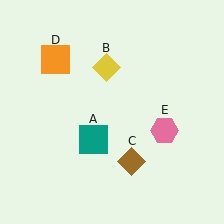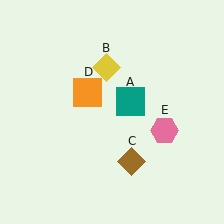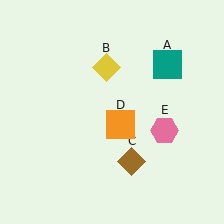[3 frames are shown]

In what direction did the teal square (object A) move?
The teal square (object A) moved up and to the right.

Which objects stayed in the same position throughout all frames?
Yellow diamond (object B) and brown diamond (object C) and pink hexagon (object E) remained stationary.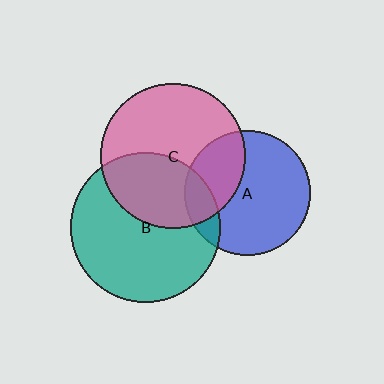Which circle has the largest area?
Circle B (teal).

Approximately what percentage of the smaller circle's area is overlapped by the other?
Approximately 15%.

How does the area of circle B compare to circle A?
Approximately 1.4 times.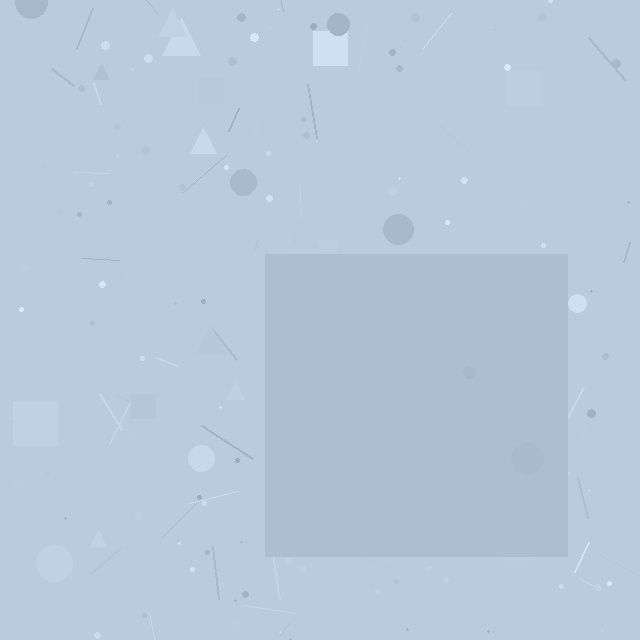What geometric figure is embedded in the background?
A square is embedded in the background.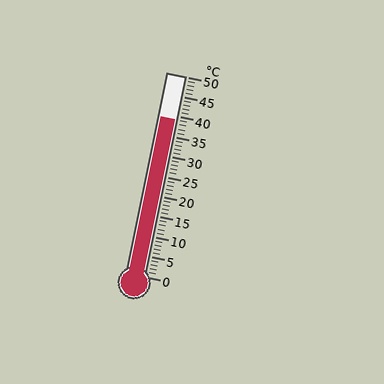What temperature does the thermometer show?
The thermometer shows approximately 39°C.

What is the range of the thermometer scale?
The thermometer scale ranges from 0°C to 50°C.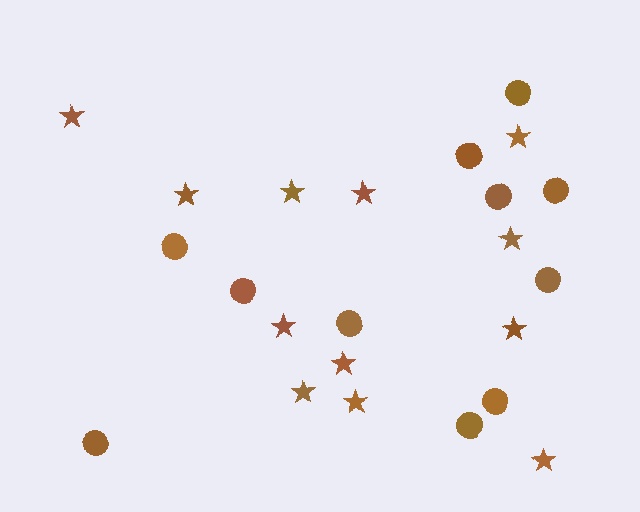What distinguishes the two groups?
There are 2 groups: one group of circles (11) and one group of stars (12).